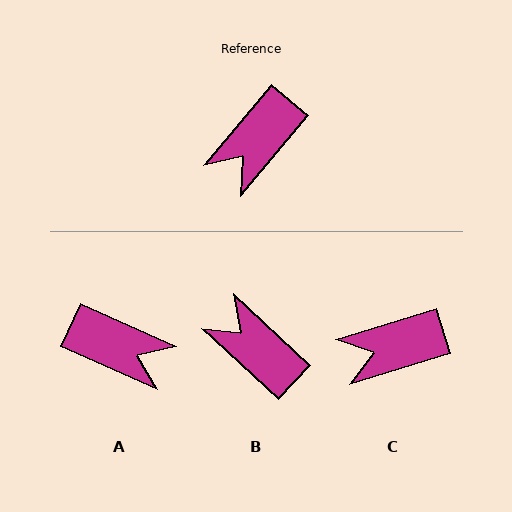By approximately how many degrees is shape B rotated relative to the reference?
Approximately 93 degrees clockwise.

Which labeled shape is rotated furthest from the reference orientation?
A, about 106 degrees away.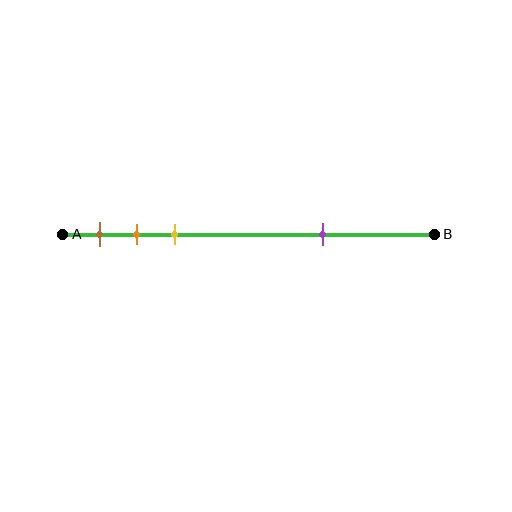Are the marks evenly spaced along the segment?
No, the marks are not evenly spaced.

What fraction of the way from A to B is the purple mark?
The purple mark is approximately 70% (0.7) of the way from A to B.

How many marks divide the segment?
There are 4 marks dividing the segment.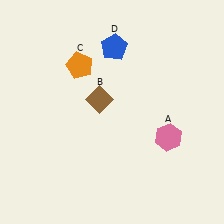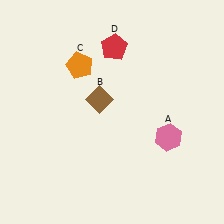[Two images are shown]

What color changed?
The pentagon (D) changed from blue in Image 1 to red in Image 2.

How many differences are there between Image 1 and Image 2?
There is 1 difference between the two images.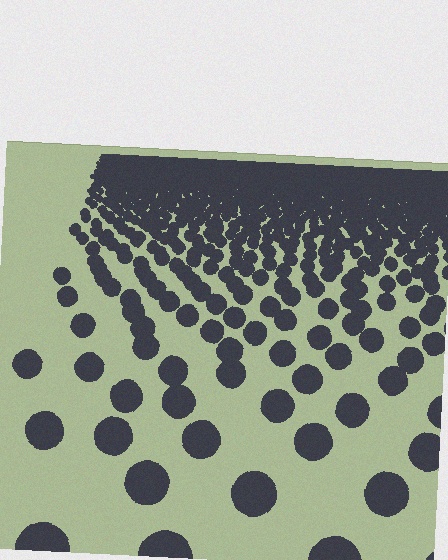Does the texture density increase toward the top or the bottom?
Density increases toward the top.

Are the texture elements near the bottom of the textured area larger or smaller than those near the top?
Larger. Near the bottom, elements are closer to the viewer and appear at a bigger on-screen size.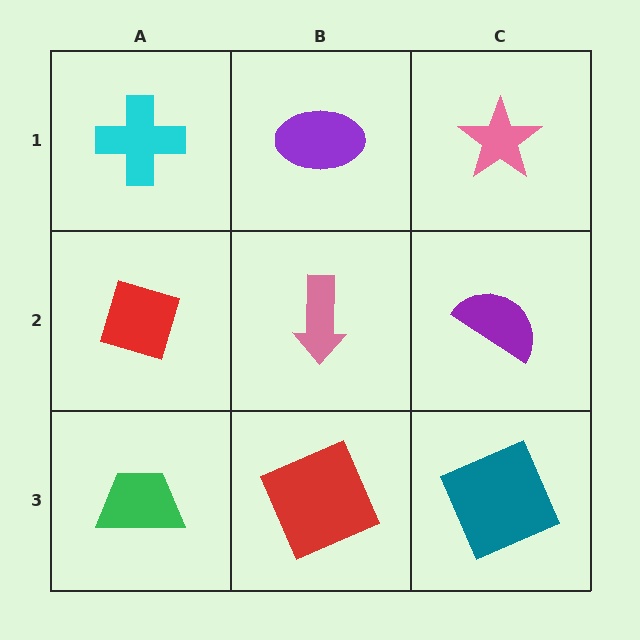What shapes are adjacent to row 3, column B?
A pink arrow (row 2, column B), a green trapezoid (row 3, column A), a teal square (row 3, column C).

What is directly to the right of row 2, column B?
A purple semicircle.